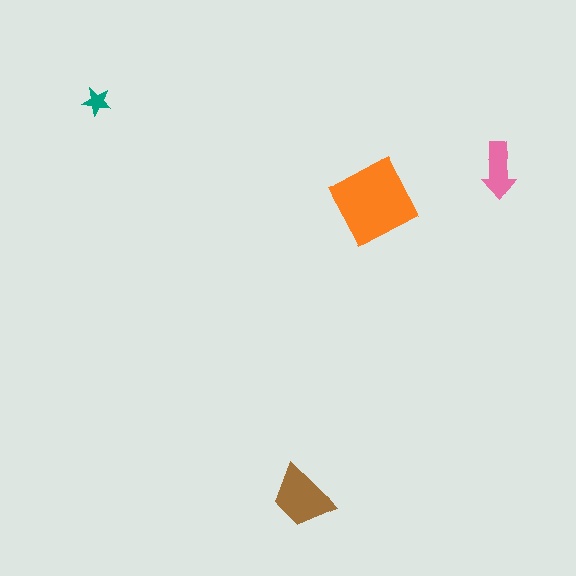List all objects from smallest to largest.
The teal star, the pink arrow, the brown trapezoid, the orange diamond.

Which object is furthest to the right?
The pink arrow is rightmost.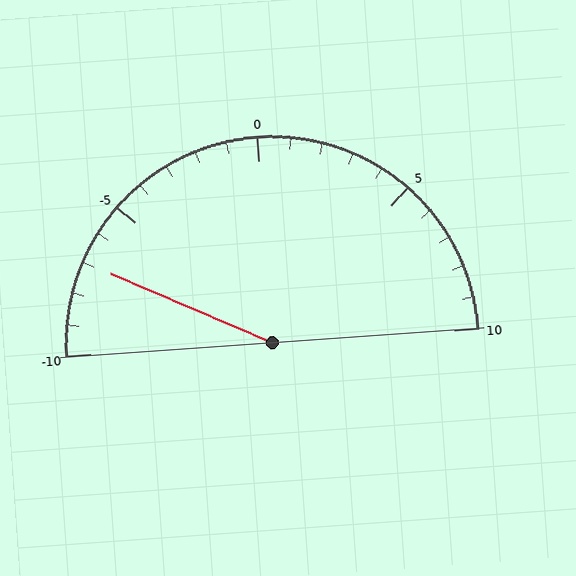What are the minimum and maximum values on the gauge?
The gauge ranges from -10 to 10.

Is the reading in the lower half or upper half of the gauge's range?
The reading is in the lower half of the range (-10 to 10).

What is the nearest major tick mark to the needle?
The nearest major tick mark is -5.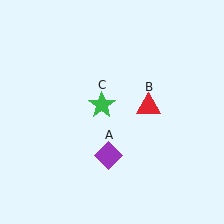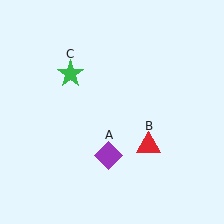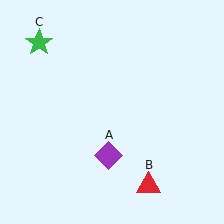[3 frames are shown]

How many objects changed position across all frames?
2 objects changed position: red triangle (object B), green star (object C).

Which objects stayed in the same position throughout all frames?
Purple diamond (object A) remained stationary.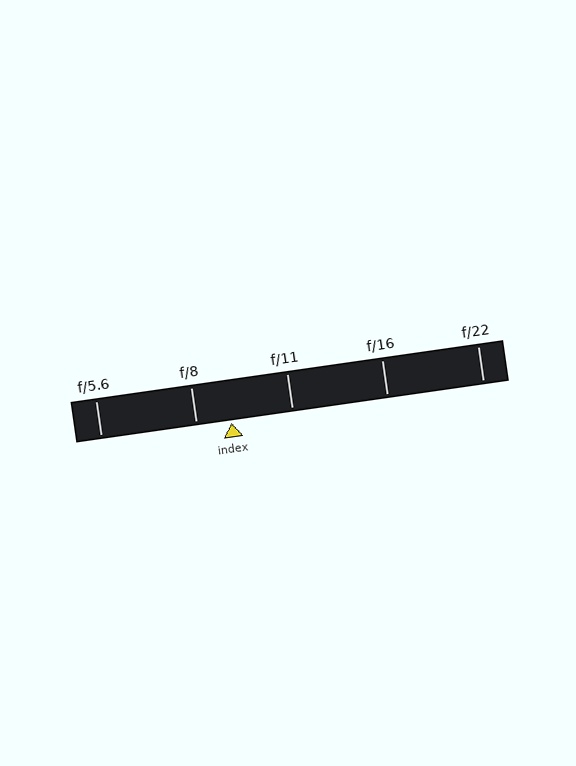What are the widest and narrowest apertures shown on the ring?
The widest aperture shown is f/5.6 and the narrowest is f/22.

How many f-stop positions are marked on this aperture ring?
There are 5 f-stop positions marked.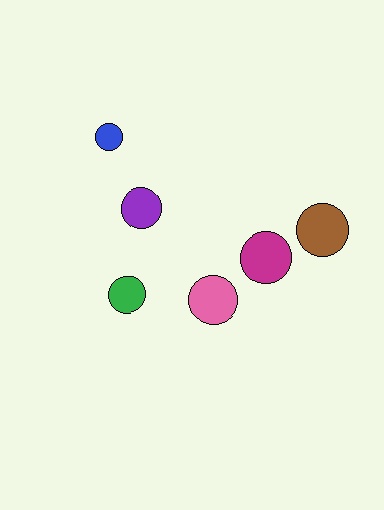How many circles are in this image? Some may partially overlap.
There are 6 circles.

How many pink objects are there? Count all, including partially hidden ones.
There is 1 pink object.